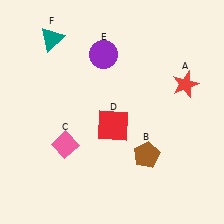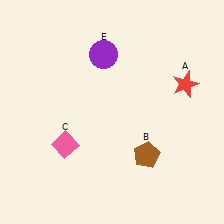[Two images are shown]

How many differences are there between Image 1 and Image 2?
There are 2 differences between the two images.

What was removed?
The red square (D), the teal triangle (F) were removed in Image 2.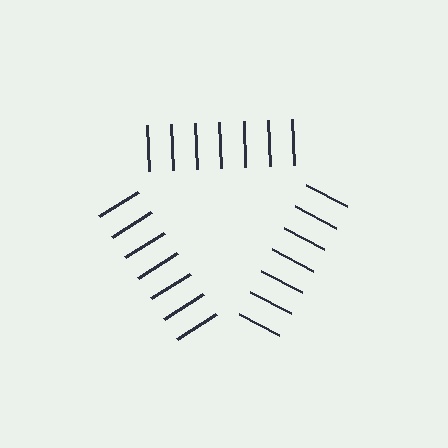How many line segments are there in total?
21 — 7 along each of the 3 edges.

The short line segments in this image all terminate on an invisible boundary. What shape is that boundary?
An illusory triangle — the line segments terminate on its edges but no continuous stroke is drawn.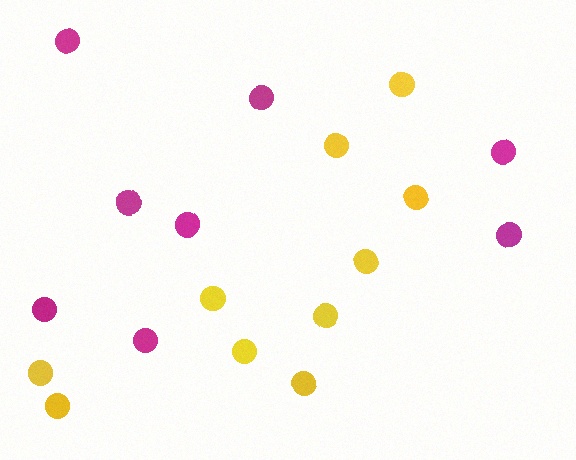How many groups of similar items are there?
There are 2 groups: one group of yellow circles (10) and one group of magenta circles (8).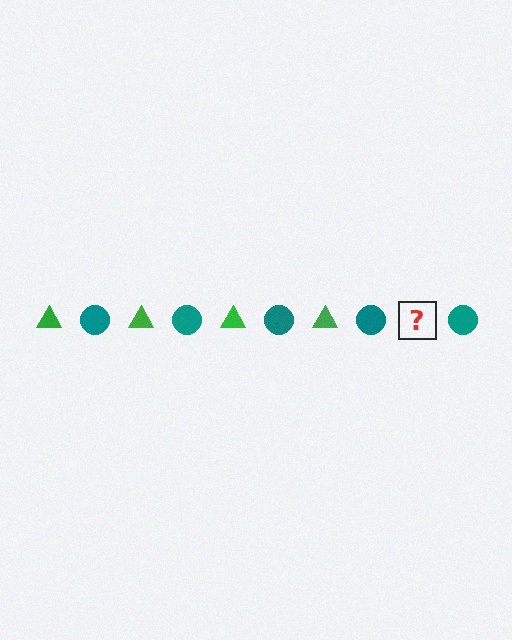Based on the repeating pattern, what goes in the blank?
The blank should be a green triangle.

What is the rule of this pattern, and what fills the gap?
The rule is that the pattern alternates between green triangle and teal circle. The gap should be filled with a green triangle.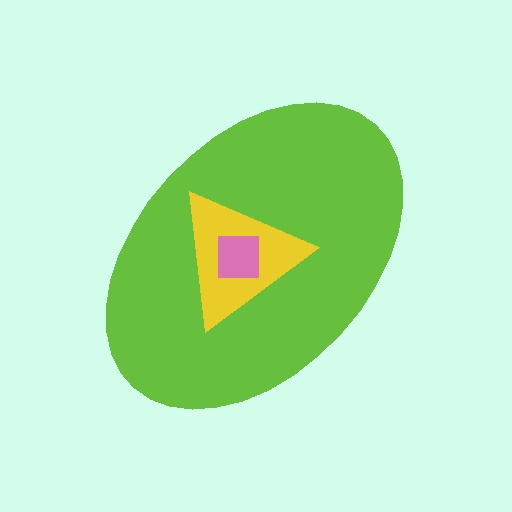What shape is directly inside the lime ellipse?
The yellow triangle.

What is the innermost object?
The pink square.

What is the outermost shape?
The lime ellipse.